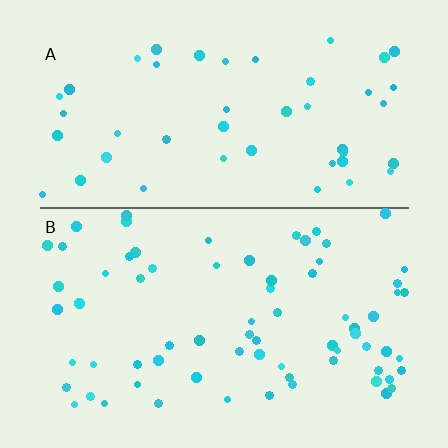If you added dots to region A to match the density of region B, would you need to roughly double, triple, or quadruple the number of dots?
Approximately double.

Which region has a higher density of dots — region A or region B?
B (the bottom).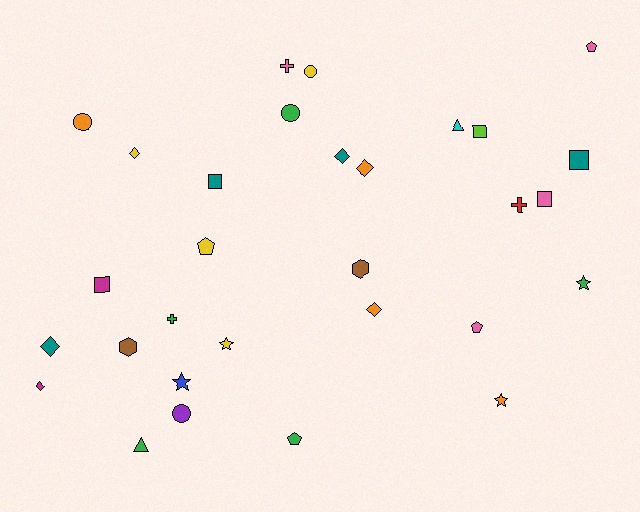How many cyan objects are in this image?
There is 1 cyan object.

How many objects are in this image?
There are 30 objects.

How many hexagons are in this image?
There are 2 hexagons.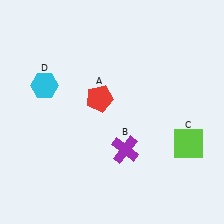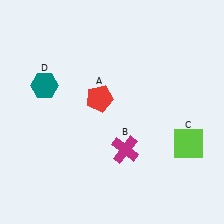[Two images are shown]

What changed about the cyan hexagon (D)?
In Image 1, D is cyan. In Image 2, it changed to teal.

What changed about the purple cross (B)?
In Image 1, B is purple. In Image 2, it changed to magenta.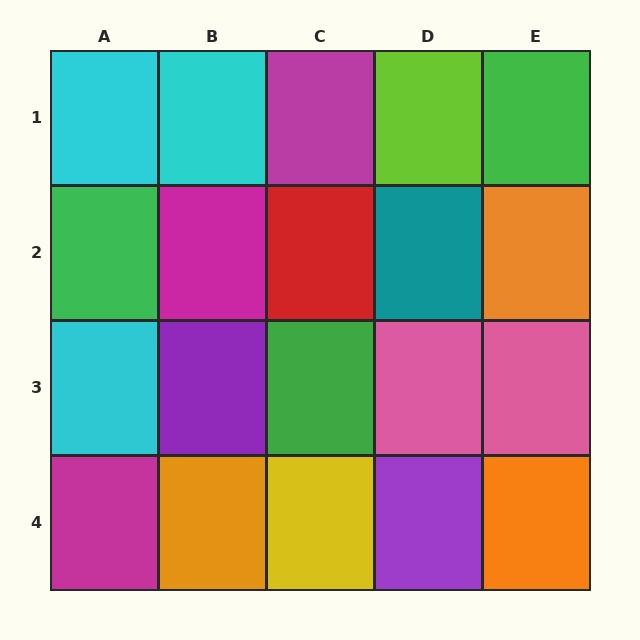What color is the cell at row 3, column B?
Purple.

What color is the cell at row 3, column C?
Green.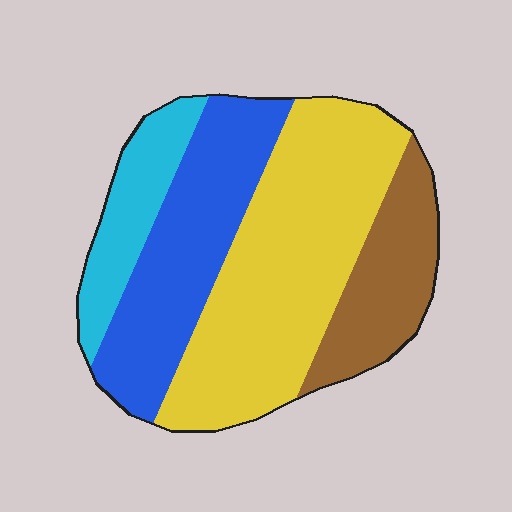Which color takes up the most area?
Yellow, at roughly 45%.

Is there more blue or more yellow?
Yellow.